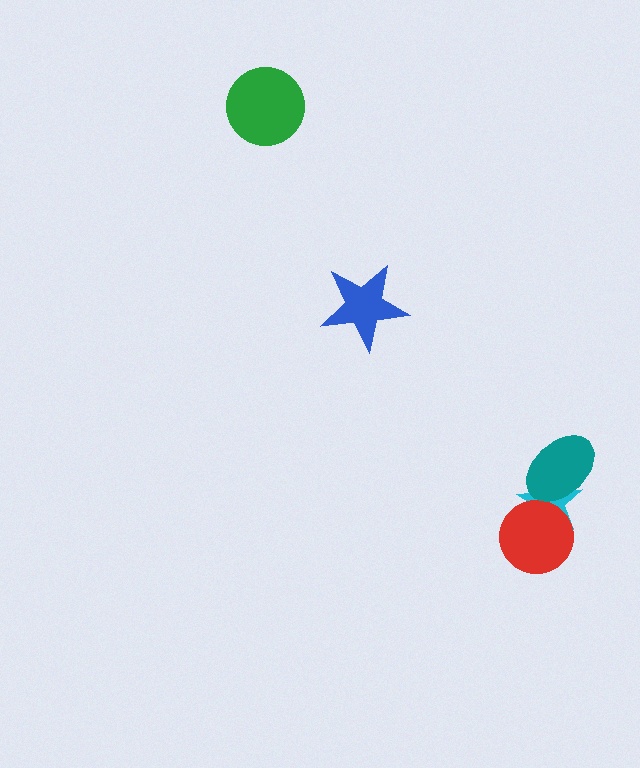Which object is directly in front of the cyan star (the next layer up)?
The red circle is directly in front of the cyan star.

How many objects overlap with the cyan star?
2 objects overlap with the cyan star.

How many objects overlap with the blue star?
0 objects overlap with the blue star.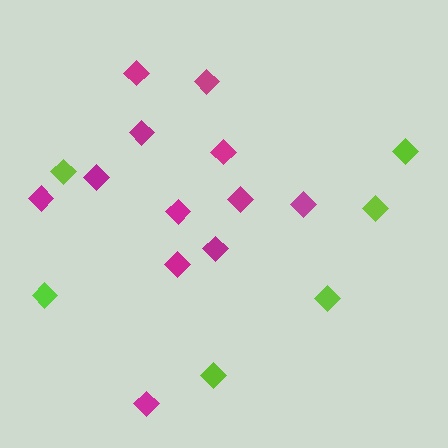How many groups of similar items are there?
There are 2 groups: one group of magenta diamonds (12) and one group of lime diamonds (6).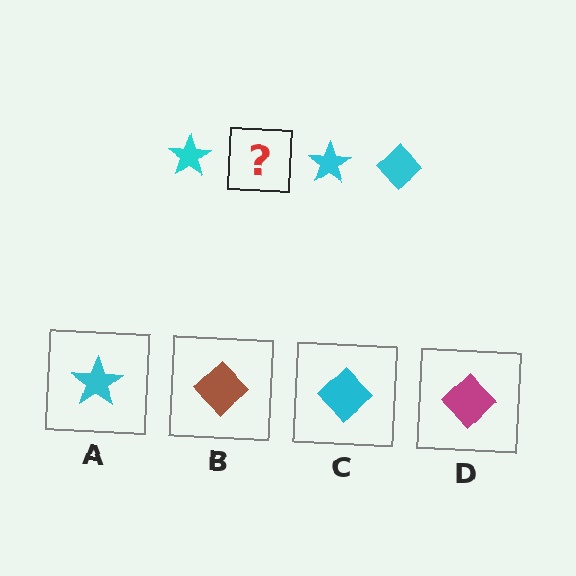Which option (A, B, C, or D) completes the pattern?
C.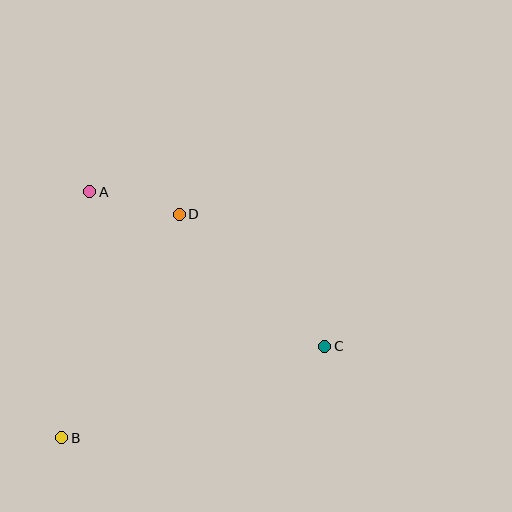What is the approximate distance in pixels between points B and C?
The distance between B and C is approximately 278 pixels.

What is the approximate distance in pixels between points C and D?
The distance between C and D is approximately 196 pixels.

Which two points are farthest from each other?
Points A and C are farthest from each other.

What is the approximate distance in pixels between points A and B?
The distance between A and B is approximately 247 pixels.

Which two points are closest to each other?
Points A and D are closest to each other.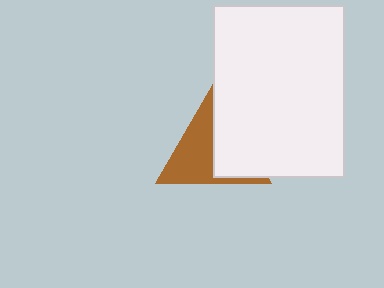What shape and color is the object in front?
The object in front is a white rectangle.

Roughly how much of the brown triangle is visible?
About half of it is visible (roughly 56%).